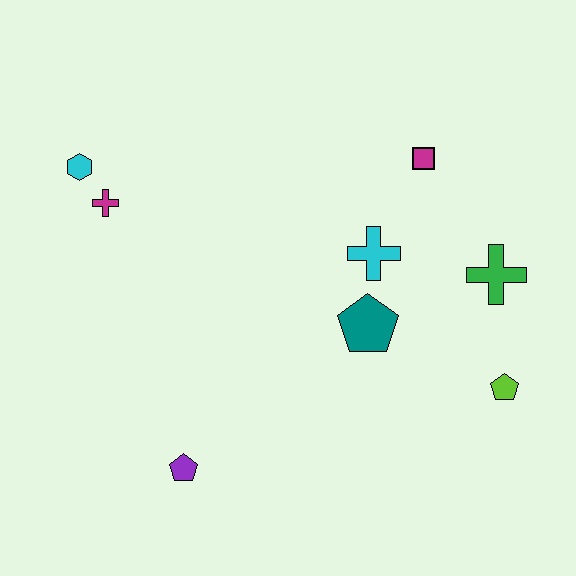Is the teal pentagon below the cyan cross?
Yes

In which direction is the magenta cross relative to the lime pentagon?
The magenta cross is to the left of the lime pentagon.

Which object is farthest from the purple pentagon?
The magenta square is farthest from the purple pentagon.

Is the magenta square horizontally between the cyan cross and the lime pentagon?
Yes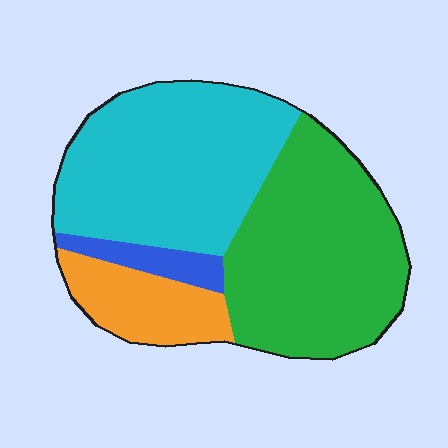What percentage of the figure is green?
Green covers 41% of the figure.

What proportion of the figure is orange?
Orange covers around 15% of the figure.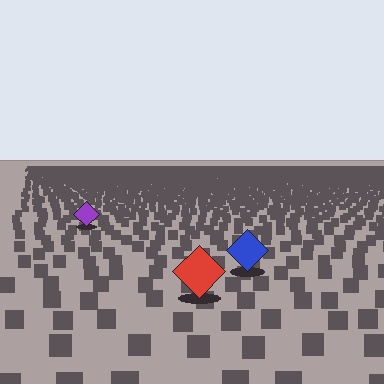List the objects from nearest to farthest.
From nearest to farthest: the red diamond, the blue diamond, the purple diamond.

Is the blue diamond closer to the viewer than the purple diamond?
Yes. The blue diamond is closer — you can tell from the texture gradient: the ground texture is coarser near it.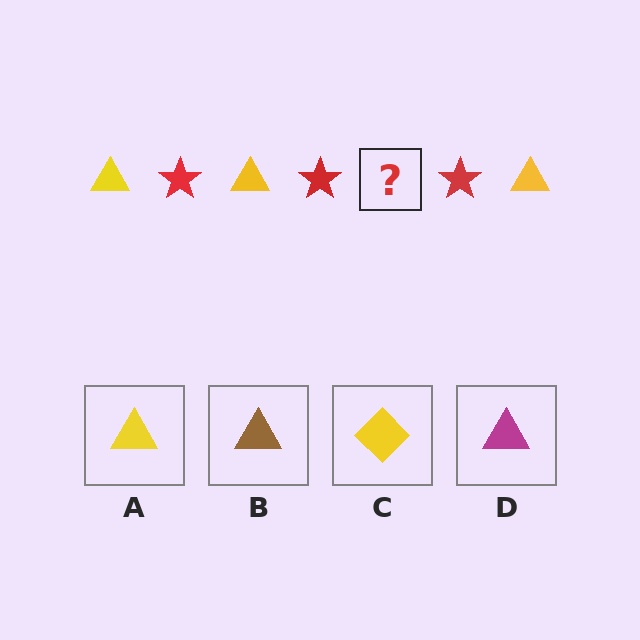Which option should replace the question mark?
Option A.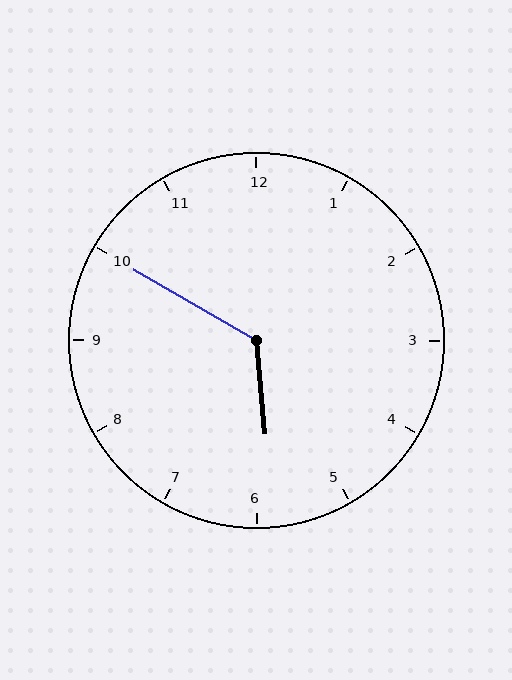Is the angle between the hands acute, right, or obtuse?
It is obtuse.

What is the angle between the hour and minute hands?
Approximately 125 degrees.